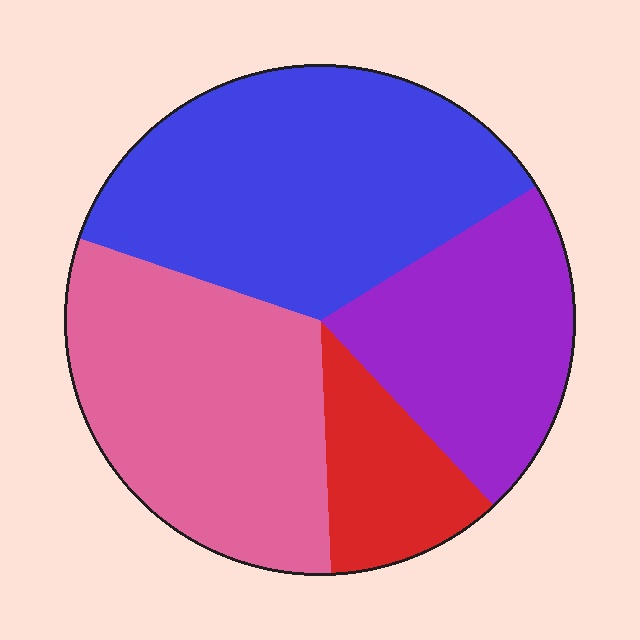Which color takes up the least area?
Red, at roughly 10%.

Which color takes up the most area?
Blue, at roughly 35%.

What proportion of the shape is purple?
Purple takes up between a sixth and a third of the shape.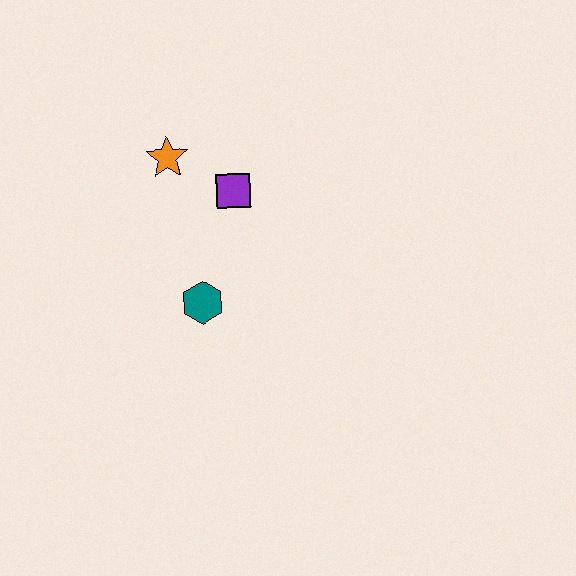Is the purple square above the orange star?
No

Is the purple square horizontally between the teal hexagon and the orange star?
No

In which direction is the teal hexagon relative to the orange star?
The teal hexagon is below the orange star.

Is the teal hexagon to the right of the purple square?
No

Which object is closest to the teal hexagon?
The purple square is closest to the teal hexagon.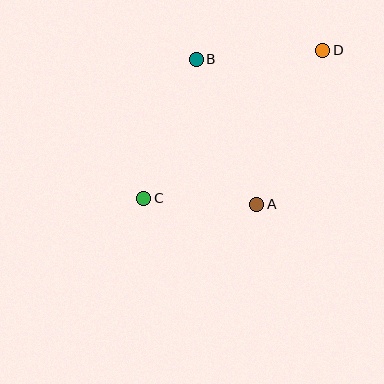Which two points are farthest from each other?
Points C and D are farthest from each other.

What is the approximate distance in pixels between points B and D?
The distance between B and D is approximately 126 pixels.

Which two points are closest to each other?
Points A and C are closest to each other.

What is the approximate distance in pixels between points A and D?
The distance between A and D is approximately 167 pixels.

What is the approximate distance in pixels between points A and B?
The distance between A and B is approximately 157 pixels.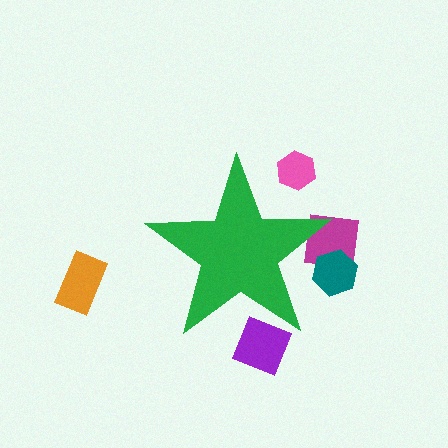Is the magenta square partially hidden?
Yes, the magenta square is partially hidden behind the green star.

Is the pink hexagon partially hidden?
Yes, the pink hexagon is partially hidden behind the green star.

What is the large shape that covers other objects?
A green star.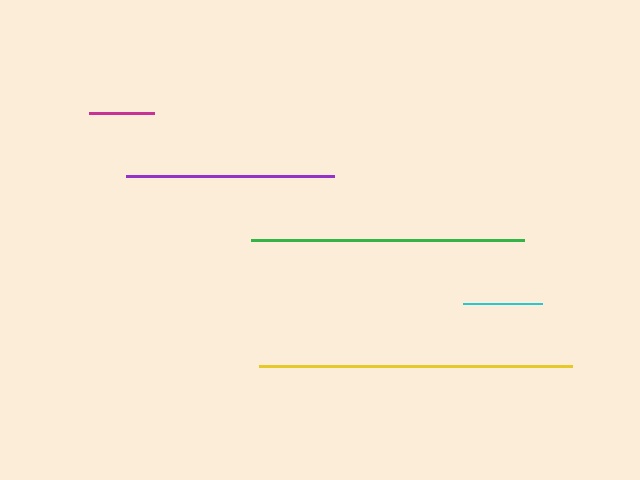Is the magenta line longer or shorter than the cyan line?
The cyan line is longer than the magenta line.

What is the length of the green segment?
The green segment is approximately 273 pixels long.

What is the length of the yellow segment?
The yellow segment is approximately 313 pixels long.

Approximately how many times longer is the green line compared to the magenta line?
The green line is approximately 4.2 times the length of the magenta line.